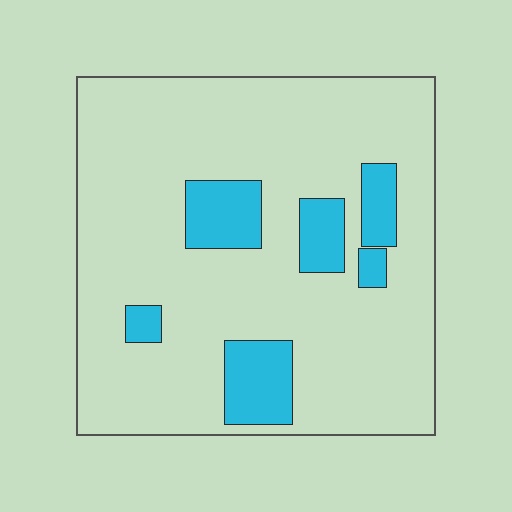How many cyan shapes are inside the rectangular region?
6.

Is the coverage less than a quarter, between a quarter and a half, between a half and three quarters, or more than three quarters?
Less than a quarter.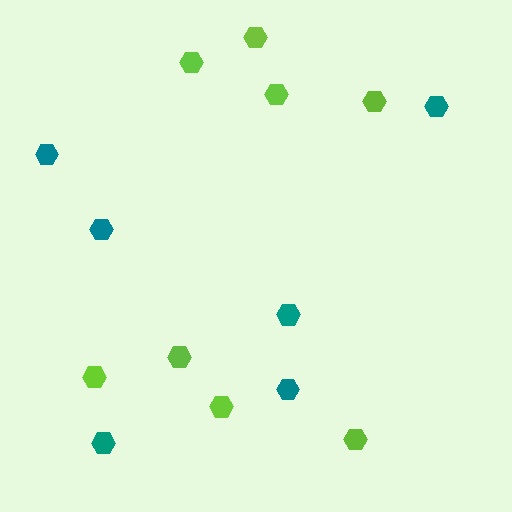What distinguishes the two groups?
There are 2 groups: one group of lime hexagons (8) and one group of teal hexagons (6).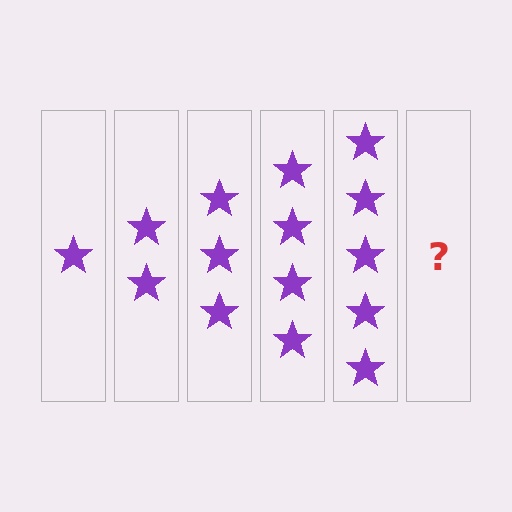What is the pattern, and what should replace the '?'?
The pattern is that each step adds one more star. The '?' should be 6 stars.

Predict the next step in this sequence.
The next step is 6 stars.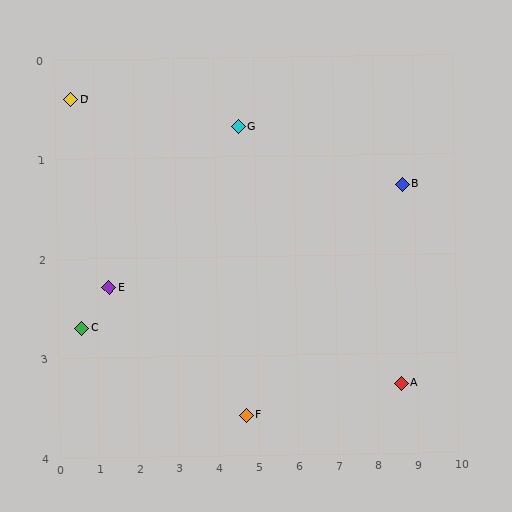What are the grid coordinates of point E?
Point E is at approximately (1.3, 2.3).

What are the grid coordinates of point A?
Point A is at approximately (8.6, 3.3).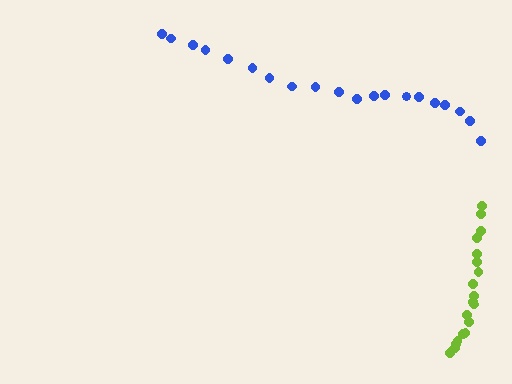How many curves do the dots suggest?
There are 2 distinct paths.